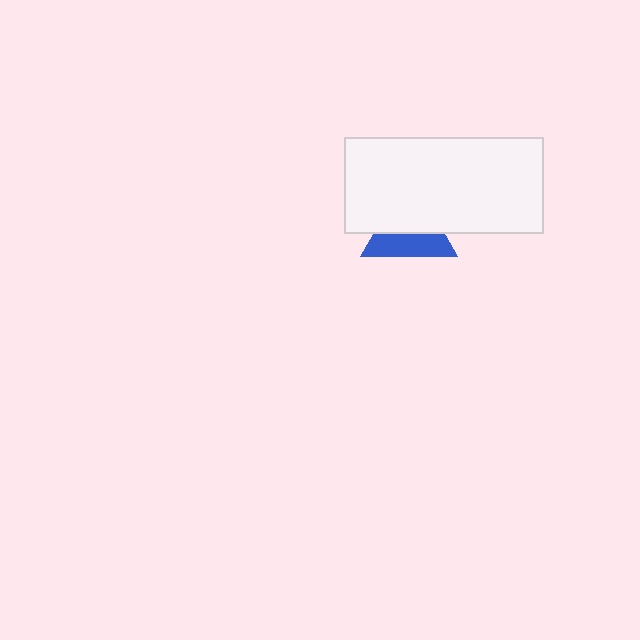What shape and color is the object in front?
The object in front is a white rectangle.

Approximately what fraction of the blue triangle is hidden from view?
Roughly 52% of the blue triangle is hidden behind the white rectangle.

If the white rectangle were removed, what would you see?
You would see the complete blue triangle.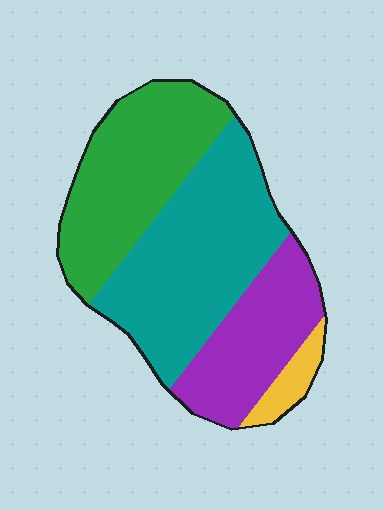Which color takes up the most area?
Teal, at roughly 40%.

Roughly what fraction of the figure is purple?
Purple takes up about one quarter (1/4) of the figure.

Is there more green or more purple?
Green.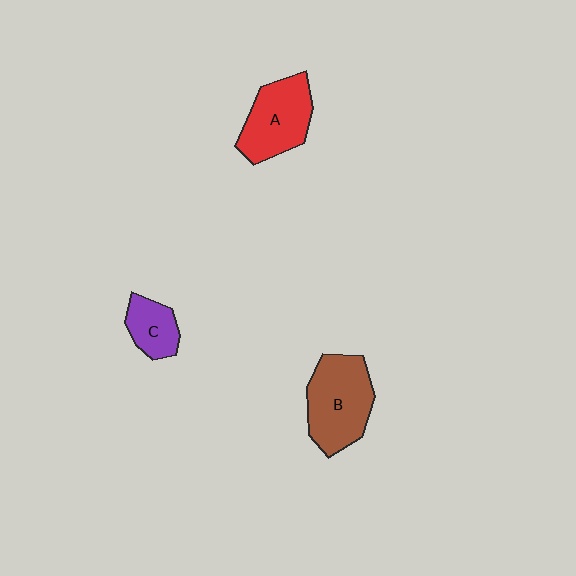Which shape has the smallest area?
Shape C (purple).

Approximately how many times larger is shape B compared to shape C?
Approximately 2.1 times.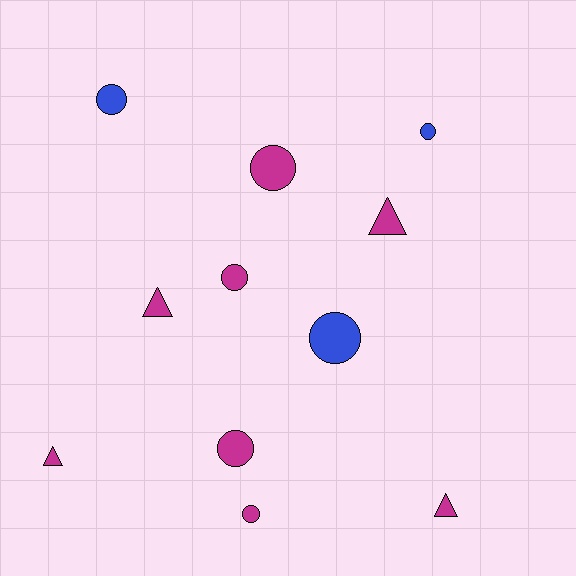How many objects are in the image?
There are 11 objects.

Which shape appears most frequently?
Circle, with 7 objects.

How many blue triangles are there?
There are no blue triangles.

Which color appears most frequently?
Magenta, with 8 objects.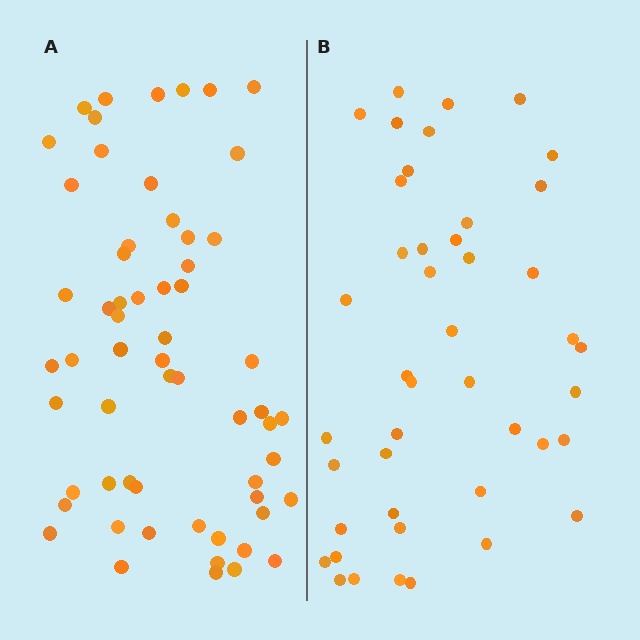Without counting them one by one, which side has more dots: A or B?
Region A (the left region) has more dots.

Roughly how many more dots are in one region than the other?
Region A has approximately 15 more dots than region B.